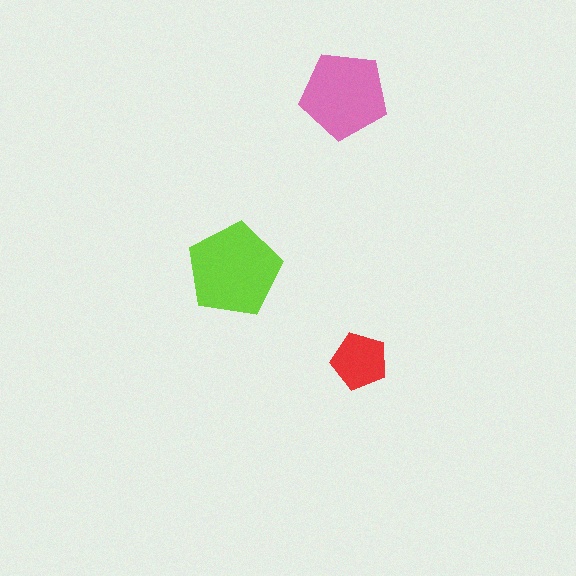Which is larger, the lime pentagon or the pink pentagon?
The lime one.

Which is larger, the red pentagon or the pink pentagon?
The pink one.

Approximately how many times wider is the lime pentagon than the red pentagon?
About 1.5 times wider.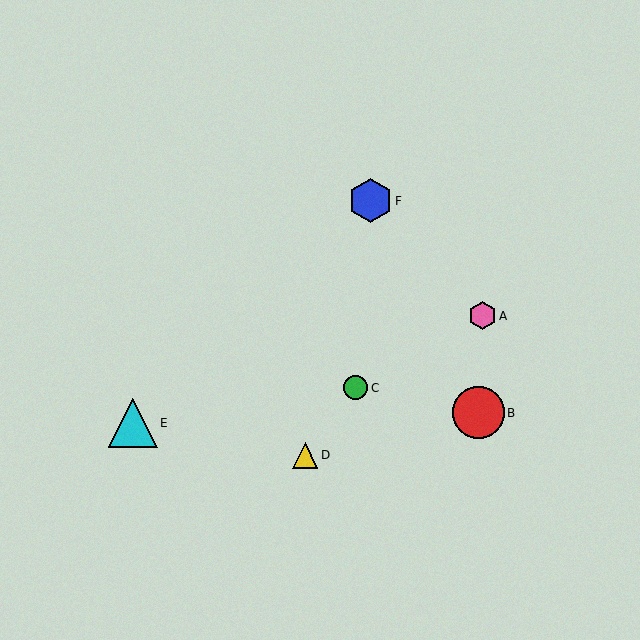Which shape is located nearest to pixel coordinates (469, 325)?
The pink hexagon (labeled A) at (482, 316) is nearest to that location.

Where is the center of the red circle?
The center of the red circle is at (479, 413).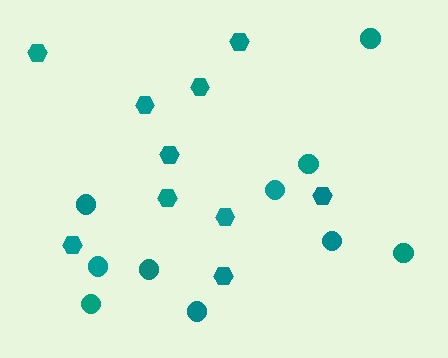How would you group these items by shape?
There are 2 groups: one group of circles (10) and one group of hexagons (10).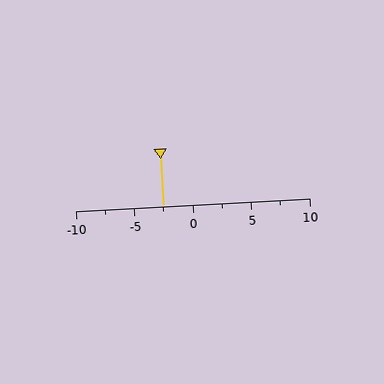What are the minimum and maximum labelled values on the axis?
The axis runs from -10 to 10.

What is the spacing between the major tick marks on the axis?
The major ticks are spaced 5 apart.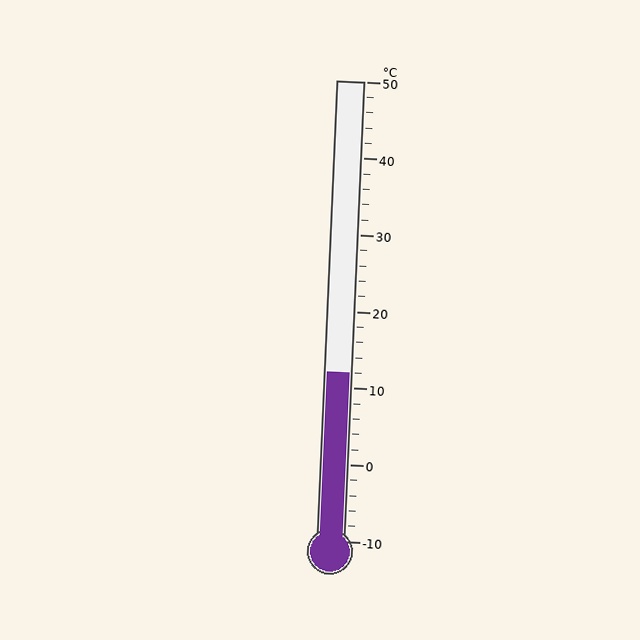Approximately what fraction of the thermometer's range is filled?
The thermometer is filled to approximately 35% of its range.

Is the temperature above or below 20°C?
The temperature is below 20°C.